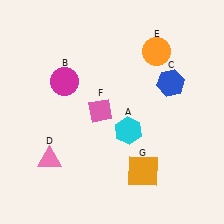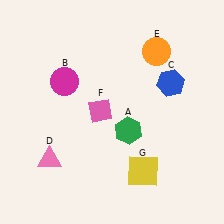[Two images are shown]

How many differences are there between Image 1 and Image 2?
There are 2 differences between the two images.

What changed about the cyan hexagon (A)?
In Image 1, A is cyan. In Image 2, it changed to green.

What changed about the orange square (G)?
In Image 1, G is orange. In Image 2, it changed to yellow.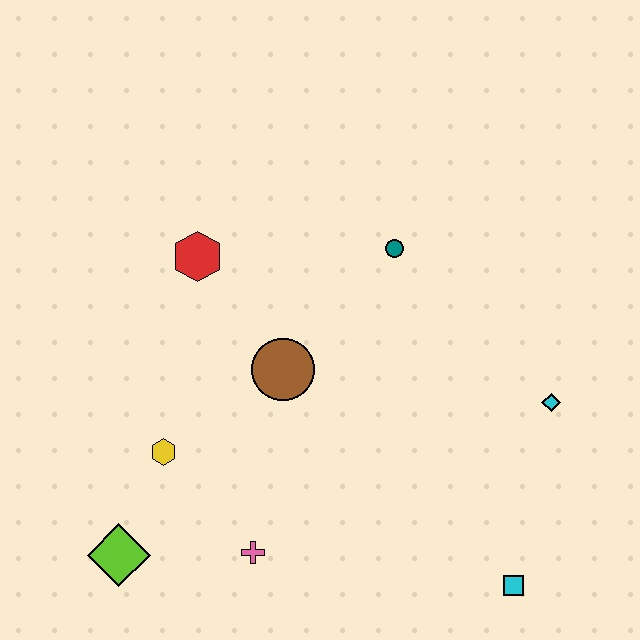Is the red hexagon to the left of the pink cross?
Yes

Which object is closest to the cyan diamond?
The cyan square is closest to the cyan diamond.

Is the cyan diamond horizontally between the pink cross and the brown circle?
No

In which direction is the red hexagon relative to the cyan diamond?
The red hexagon is to the left of the cyan diamond.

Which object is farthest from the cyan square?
The red hexagon is farthest from the cyan square.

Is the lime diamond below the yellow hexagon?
Yes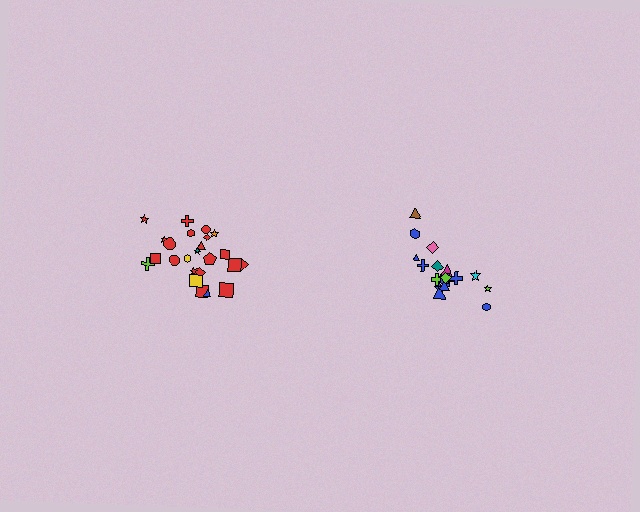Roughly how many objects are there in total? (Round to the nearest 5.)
Roughly 45 objects in total.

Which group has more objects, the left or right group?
The left group.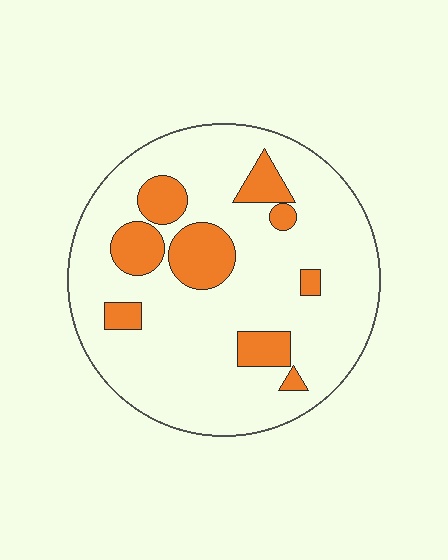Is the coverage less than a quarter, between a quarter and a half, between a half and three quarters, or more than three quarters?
Less than a quarter.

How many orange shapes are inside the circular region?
9.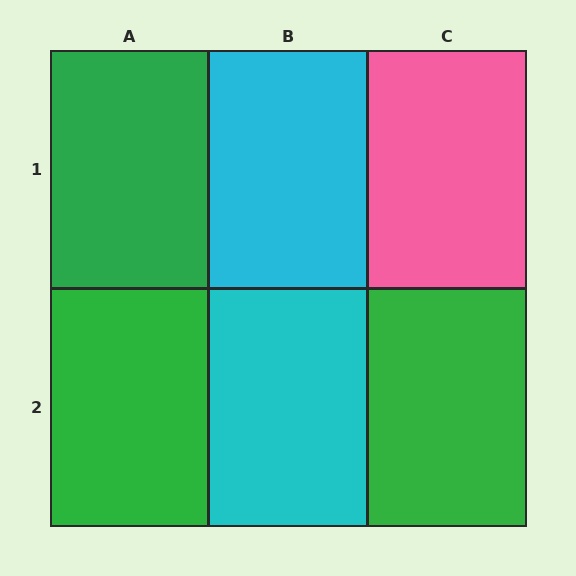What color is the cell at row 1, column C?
Pink.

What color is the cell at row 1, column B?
Cyan.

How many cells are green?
3 cells are green.